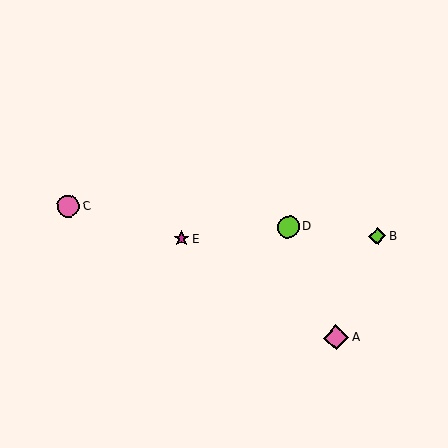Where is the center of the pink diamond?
The center of the pink diamond is at (336, 338).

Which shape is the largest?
The pink diamond (labeled A) is the largest.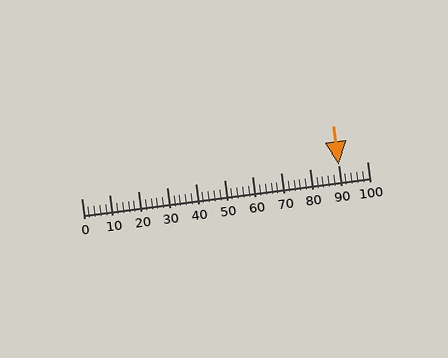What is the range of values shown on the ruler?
The ruler shows values from 0 to 100.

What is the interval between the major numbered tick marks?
The major tick marks are spaced 10 units apart.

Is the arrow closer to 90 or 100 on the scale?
The arrow is closer to 90.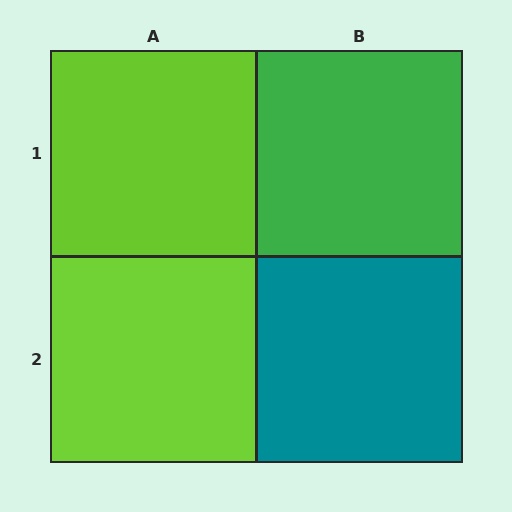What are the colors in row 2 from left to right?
Lime, teal.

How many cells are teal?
1 cell is teal.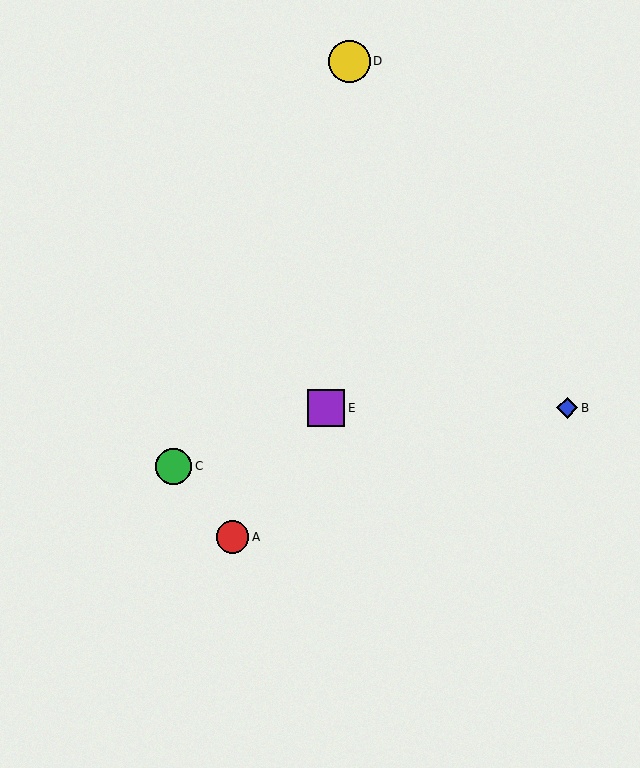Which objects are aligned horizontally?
Objects B, E are aligned horizontally.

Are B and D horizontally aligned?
No, B is at y≈408 and D is at y≈61.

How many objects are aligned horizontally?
2 objects (B, E) are aligned horizontally.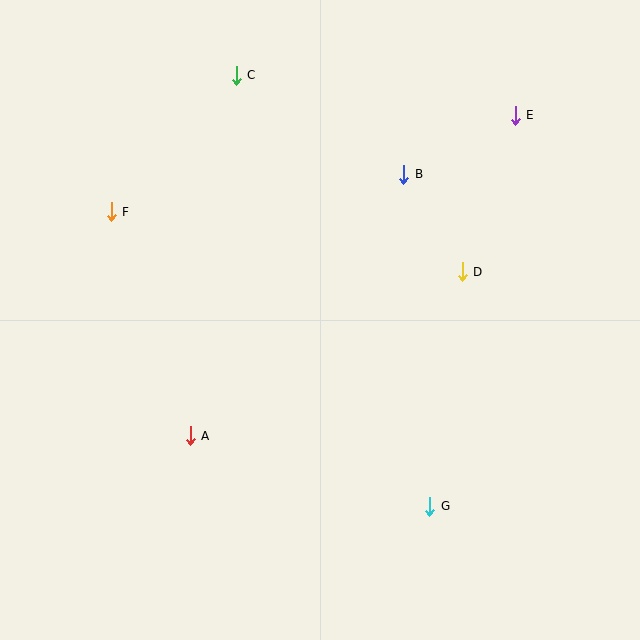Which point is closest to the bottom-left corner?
Point A is closest to the bottom-left corner.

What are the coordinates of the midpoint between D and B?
The midpoint between D and B is at (433, 223).